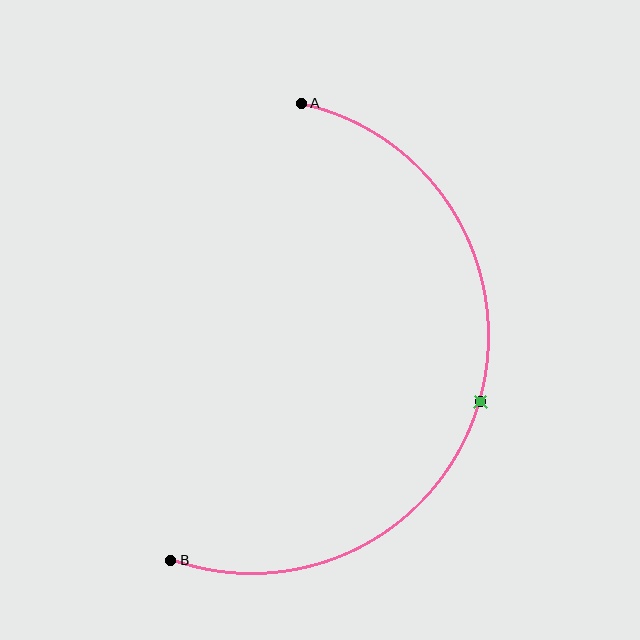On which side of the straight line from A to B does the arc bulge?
The arc bulges to the right of the straight line connecting A and B.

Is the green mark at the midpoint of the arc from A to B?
Yes. The green mark lies on the arc at equal arc-length from both A and B — it is the arc midpoint.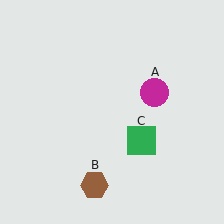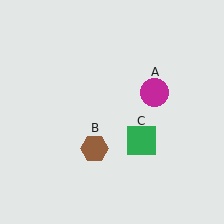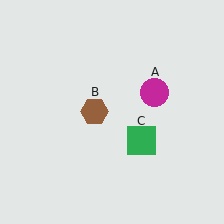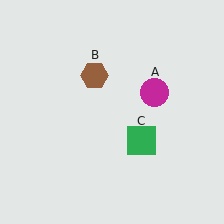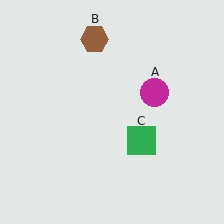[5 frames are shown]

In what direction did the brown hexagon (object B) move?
The brown hexagon (object B) moved up.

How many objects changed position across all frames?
1 object changed position: brown hexagon (object B).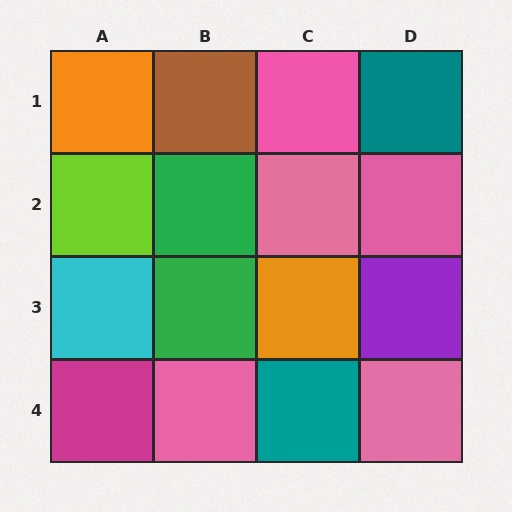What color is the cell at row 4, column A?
Magenta.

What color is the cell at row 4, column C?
Teal.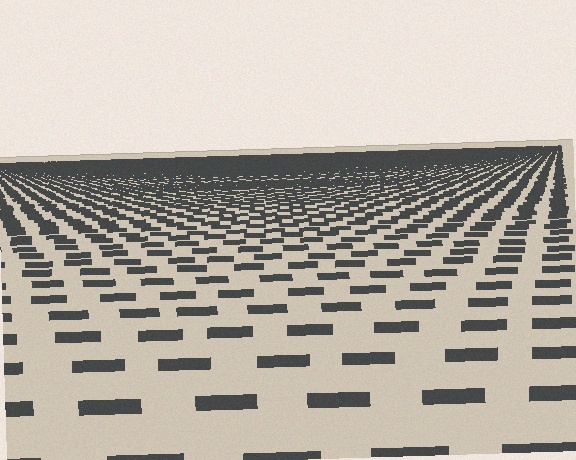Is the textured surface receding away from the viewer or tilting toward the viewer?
The surface is receding away from the viewer. Texture elements get smaller and denser toward the top.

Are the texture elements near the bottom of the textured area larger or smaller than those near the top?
Larger. Near the bottom, elements are closer to the viewer and appear at a bigger on-screen size.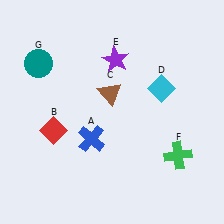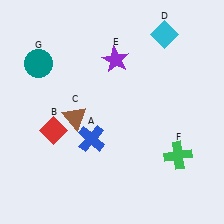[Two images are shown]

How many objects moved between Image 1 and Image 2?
2 objects moved between the two images.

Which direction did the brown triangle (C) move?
The brown triangle (C) moved left.